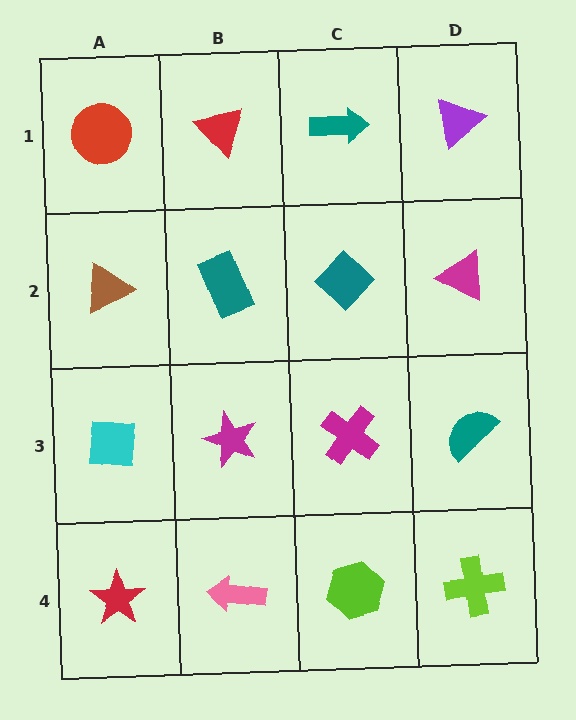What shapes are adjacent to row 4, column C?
A magenta cross (row 3, column C), a pink arrow (row 4, column B), a lime cross (row 4, column D).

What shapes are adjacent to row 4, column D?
A teal semicircle (row 3, column D), a lime hexagon (row 4, column C).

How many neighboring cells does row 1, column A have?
2.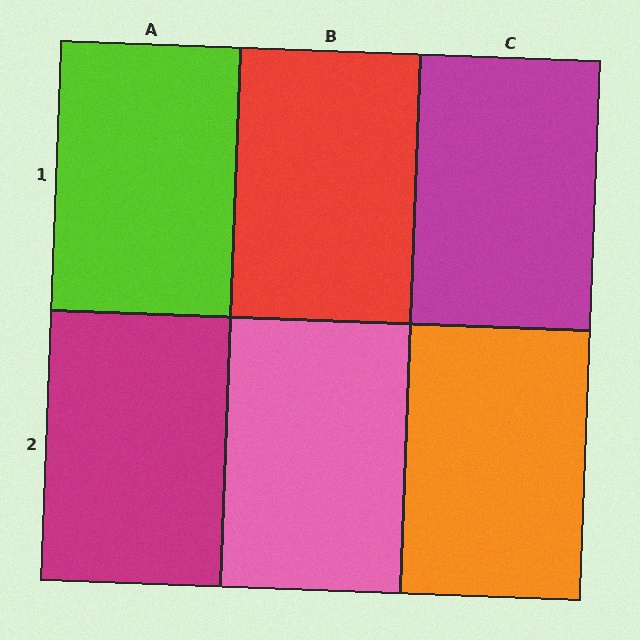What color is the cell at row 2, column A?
Magenta.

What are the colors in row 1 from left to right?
Lime, red, magenta.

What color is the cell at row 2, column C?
Orange.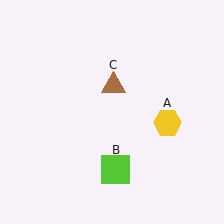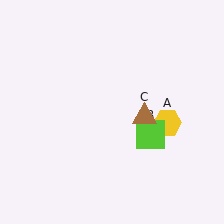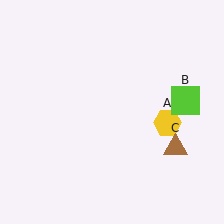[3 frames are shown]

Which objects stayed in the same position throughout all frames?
Yellow hexagon (object A) remained stationary.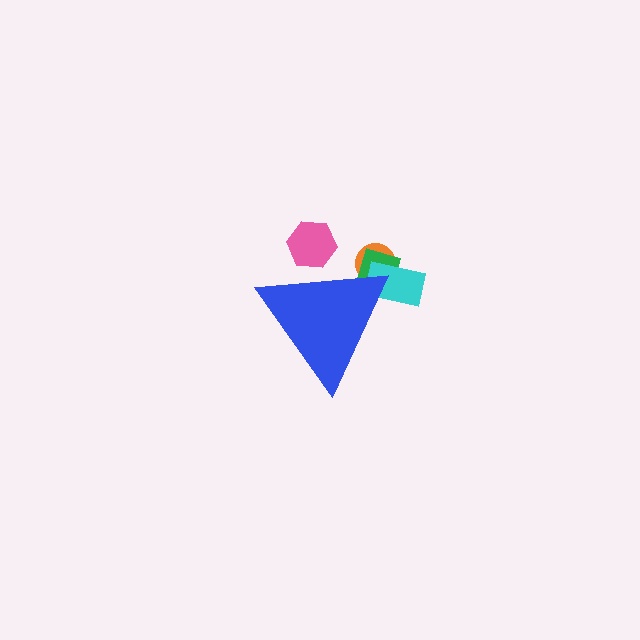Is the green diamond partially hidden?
Yes, the green diamond is partially hidden behind the blue triangle.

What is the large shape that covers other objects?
A blue triangle.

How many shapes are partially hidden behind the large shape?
4 shapes are partially hidden.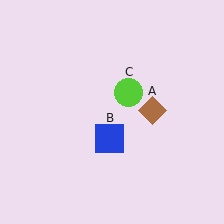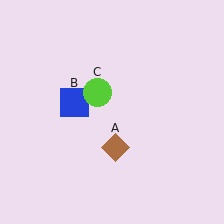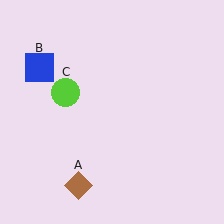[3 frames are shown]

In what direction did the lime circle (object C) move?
The lime circle (object C) moved left.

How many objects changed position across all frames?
3 objects changed position: brown diamond (object A), blue square (object B), lime circle (object C).